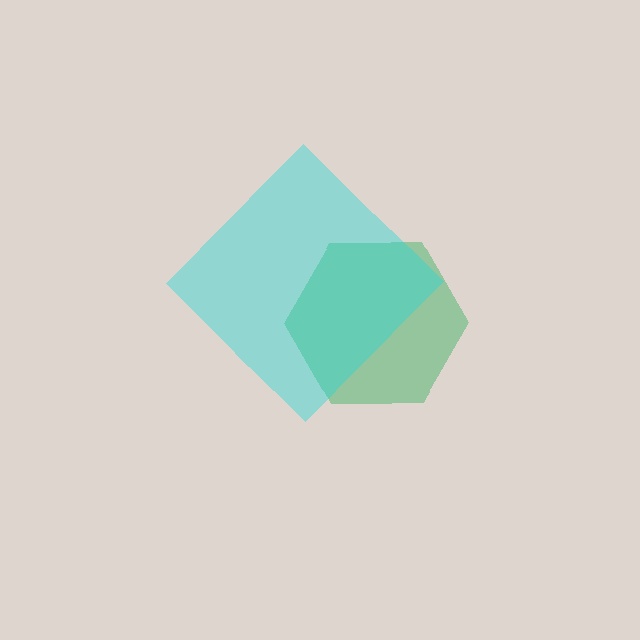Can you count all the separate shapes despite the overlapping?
Yes, there are 2 separate shapes.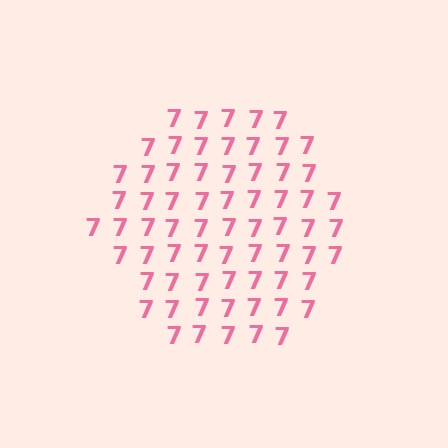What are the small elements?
The small elements are digit 7's.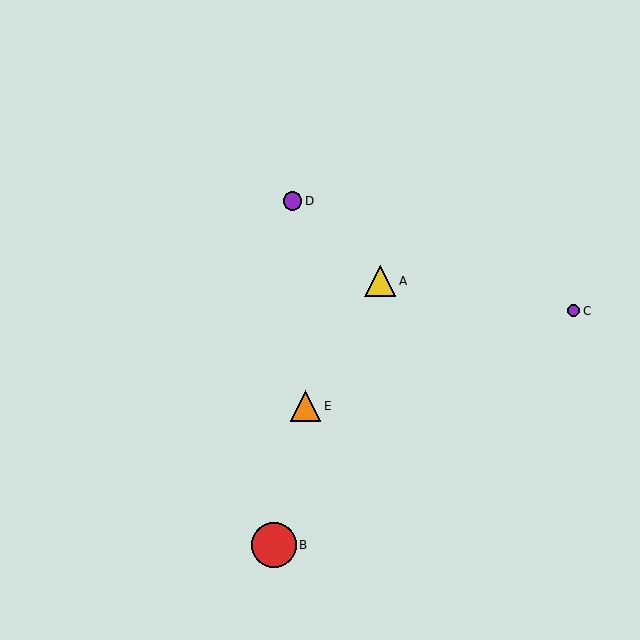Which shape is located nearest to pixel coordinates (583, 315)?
The purple circle (labeled C) at (574, 311) is nearest to that location.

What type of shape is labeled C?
Shape C is a purple circle.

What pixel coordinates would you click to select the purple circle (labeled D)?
Click at (292, 201) to select the purple circle D.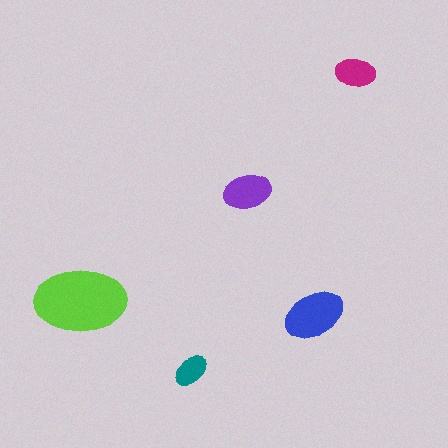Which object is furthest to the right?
The magenta ellipse is rightmost.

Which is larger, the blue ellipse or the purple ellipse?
The blue one.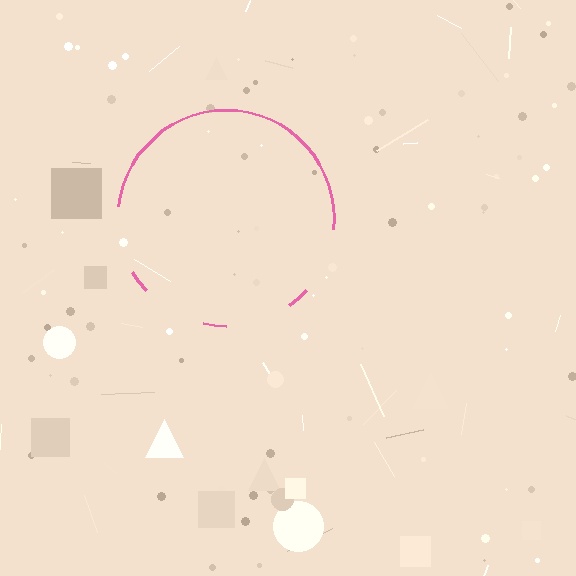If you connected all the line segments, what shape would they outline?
They would outline a circle.